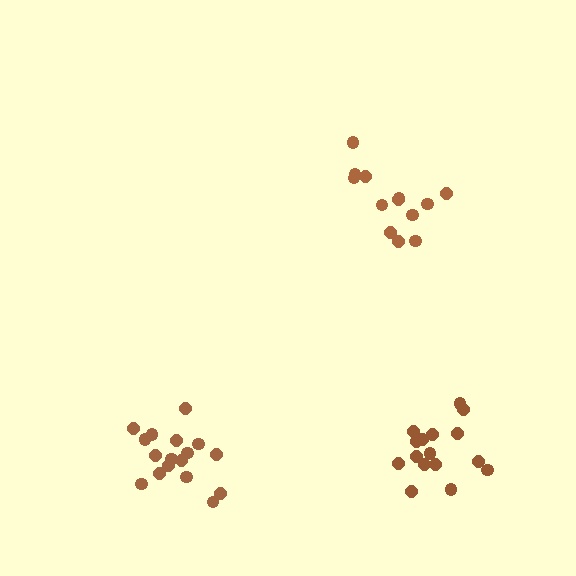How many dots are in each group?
Group 1: 13 dots, Group 2: 17 dots, Group 3: 16 dots (46 total).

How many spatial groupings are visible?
There are 3 spatial groupings.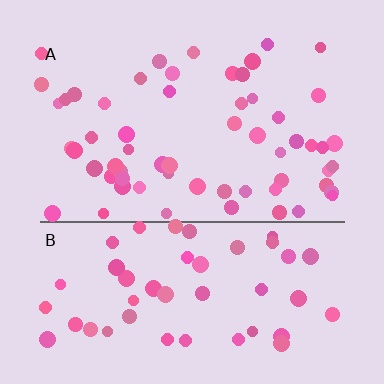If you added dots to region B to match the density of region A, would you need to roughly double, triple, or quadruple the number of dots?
Approximately double.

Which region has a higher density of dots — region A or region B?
A (the top).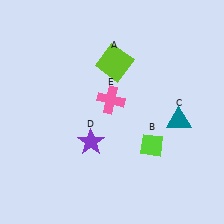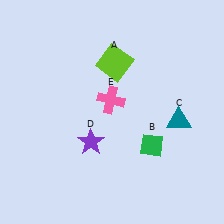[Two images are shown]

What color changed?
The diamond (B) changed from lime in Image 1 to green in Image 2.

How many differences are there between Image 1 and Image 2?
There is 1 difference between the two images.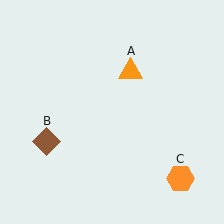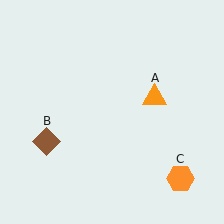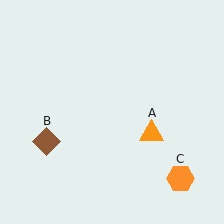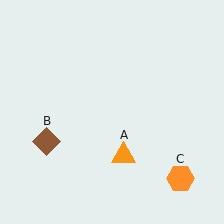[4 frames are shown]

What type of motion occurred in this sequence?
The orange triangle (object A) rotated clockwise around the center of the scene.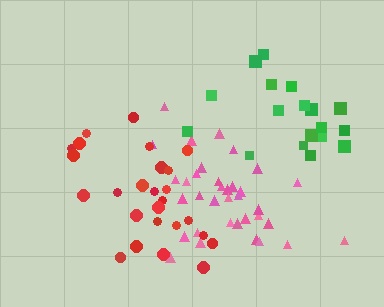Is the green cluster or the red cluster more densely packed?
Green.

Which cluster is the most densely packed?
Pink.